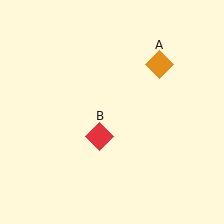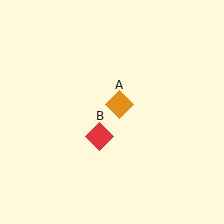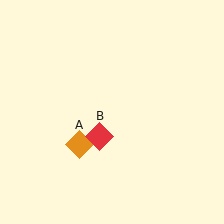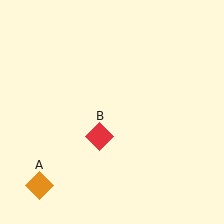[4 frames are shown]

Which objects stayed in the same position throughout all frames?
Red diamond (object B) remained stationary.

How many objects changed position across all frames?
1 object changed position: orange diamond (object A).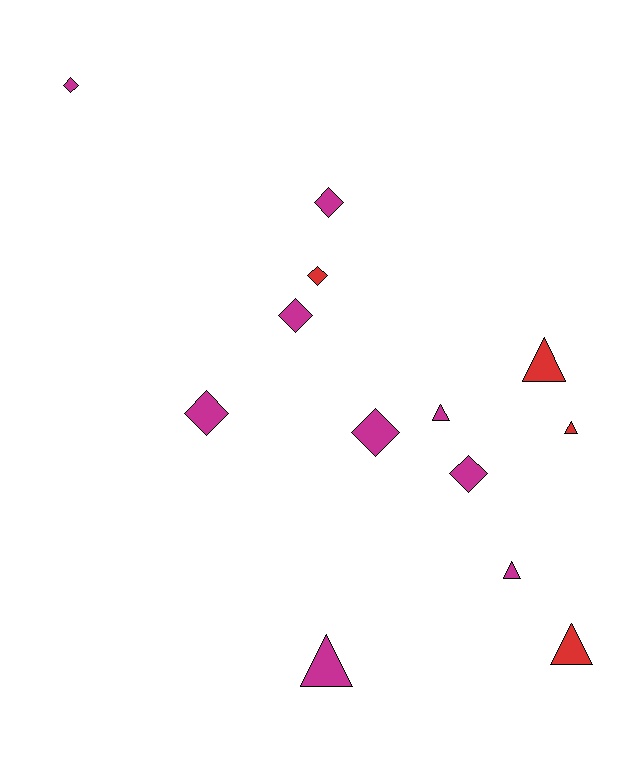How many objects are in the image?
There are 13 objects.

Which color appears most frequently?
Magenta, with 9 objects.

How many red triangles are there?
There are 3 red triangles.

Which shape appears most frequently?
Diamond, with 7 objects.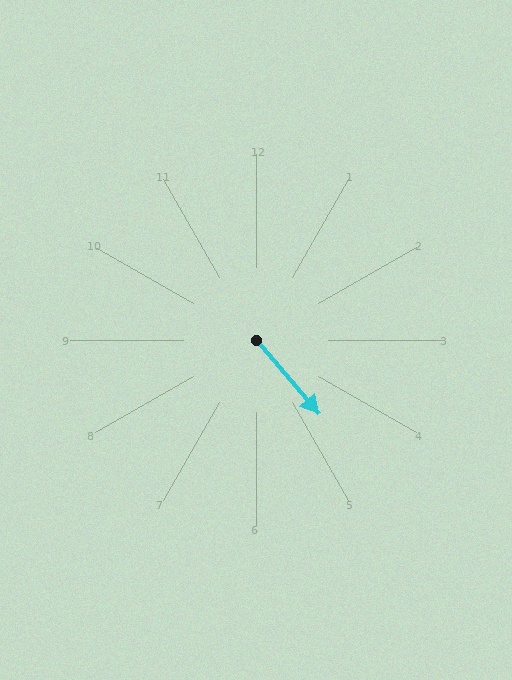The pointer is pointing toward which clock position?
Roughly 5 o'clock.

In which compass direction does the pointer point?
Southeast.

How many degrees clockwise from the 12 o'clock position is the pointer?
Approximately 140 degrees.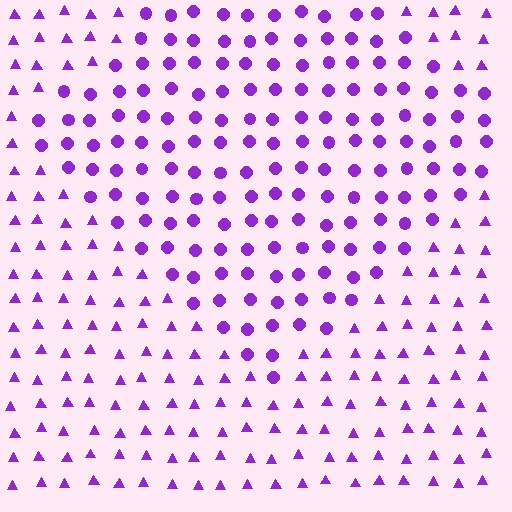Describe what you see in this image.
The image is filled with small purple elements arranged in a uniform grid. A diamond-shaped region contains circles, while the surrounding area contains triangles. The boundary is defined purely by the change in element shape.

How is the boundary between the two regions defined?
The boundary is defined by a change in element shape: circles inside vs. triangles outside. All elements share the same color and spacing.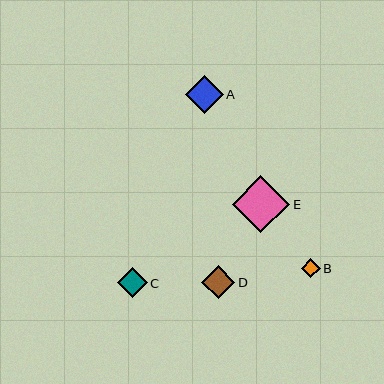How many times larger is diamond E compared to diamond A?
Diamond E is approximately 1.5 times the size of diamond A.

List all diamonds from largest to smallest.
From largest to smallest: E, A, D, C, B.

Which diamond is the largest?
Diamond E is the largest with a size of approximately 58 pixels.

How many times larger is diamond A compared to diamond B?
Diamond A is approximately 2.0 times the size of diamond B.